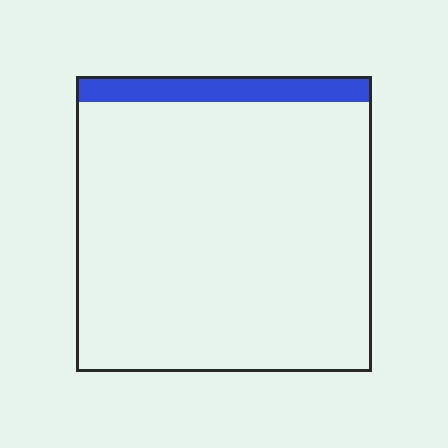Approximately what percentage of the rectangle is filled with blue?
Approximately 10%.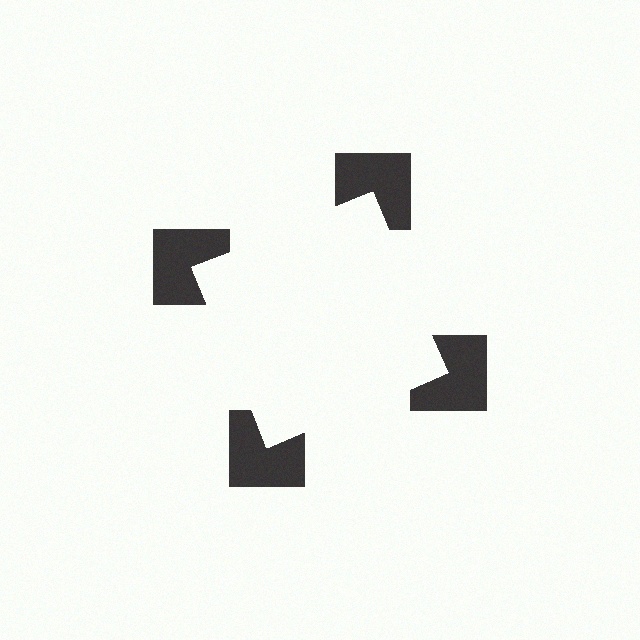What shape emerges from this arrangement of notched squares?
An illusory square — its edges are inferred from the aligned wedge cuts in the notched squares, not physically drawn.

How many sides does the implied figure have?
4 sides.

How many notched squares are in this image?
There are 4 — one at each vertex of the illusory square.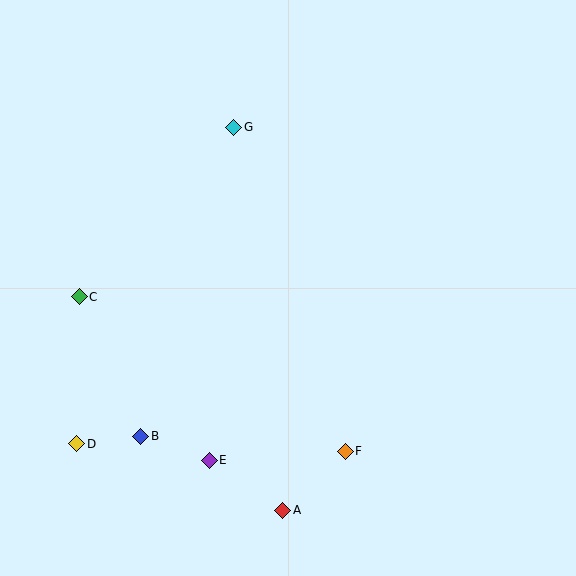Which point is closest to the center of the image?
Point G at (234, 127) is closest to the center.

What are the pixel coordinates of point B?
Point B is at (141, 436).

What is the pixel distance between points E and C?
The distance between E and C is 209 pixels.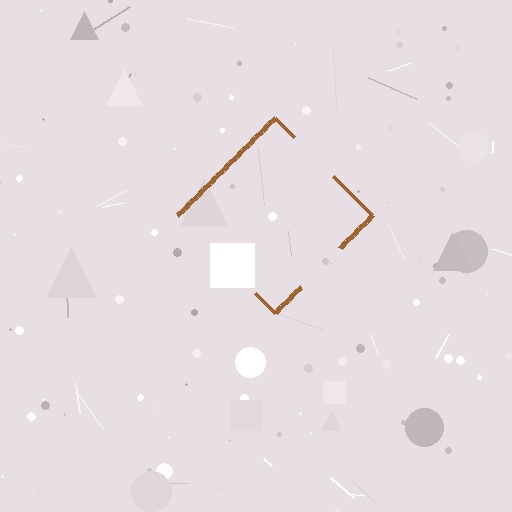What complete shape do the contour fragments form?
The contour fragments form a diamond.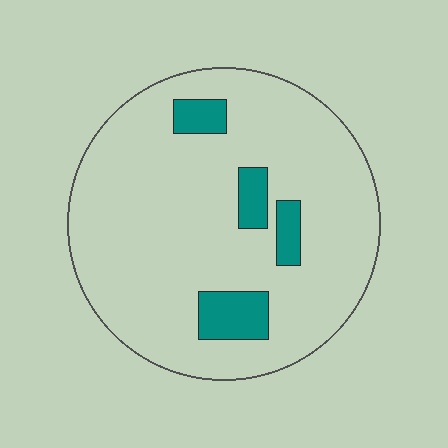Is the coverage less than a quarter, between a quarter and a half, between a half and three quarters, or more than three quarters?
Less than a quarter.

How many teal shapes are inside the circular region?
4.